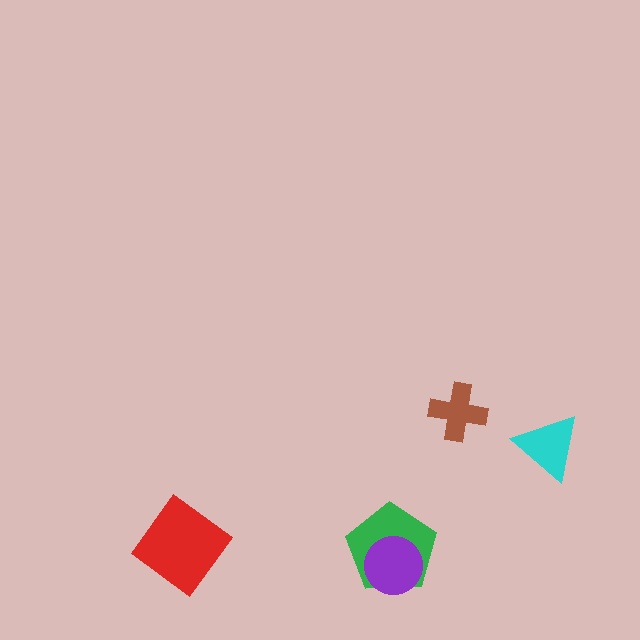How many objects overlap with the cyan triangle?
0 objects overlap with the cyan triangle.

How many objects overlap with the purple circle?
1 object overlaps with the purple circle.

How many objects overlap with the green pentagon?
1 object overlaps with the green pentagon.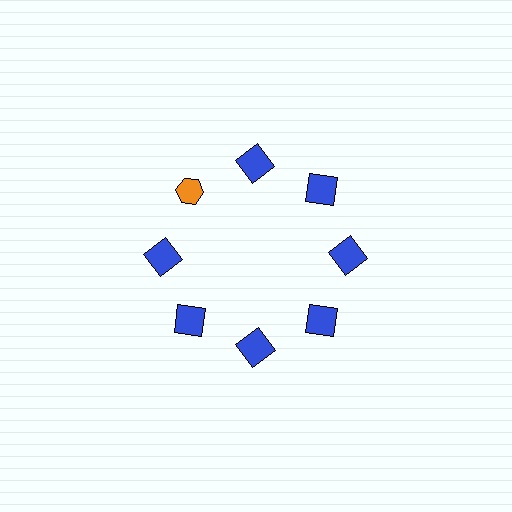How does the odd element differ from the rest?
It differs in both color (orange instead of blue) and shape (hexagon instead of square).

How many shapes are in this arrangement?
There are 8 shapes arranged in a ring pattern.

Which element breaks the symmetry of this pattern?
The orange hexagon at roughly the 10 o'clock position breaks the symmetry. All other shapes are blue squares.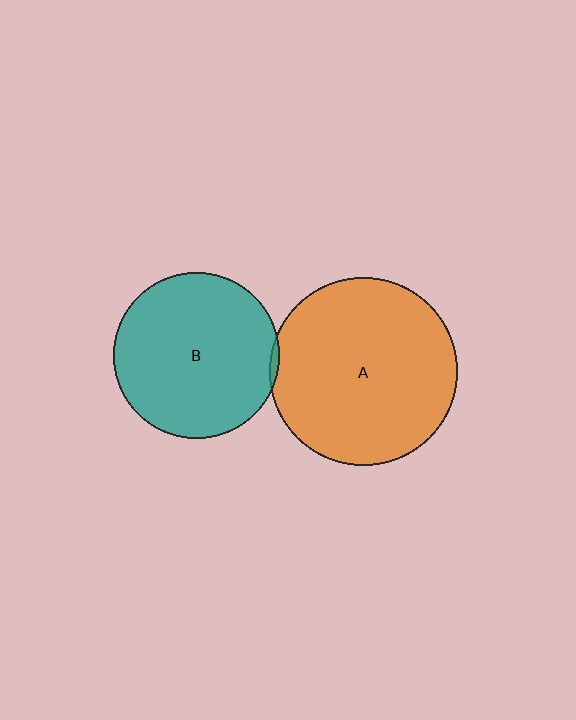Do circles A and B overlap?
Yes.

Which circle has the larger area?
Circle A (orange).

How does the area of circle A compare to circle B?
Approximately 1.3 times.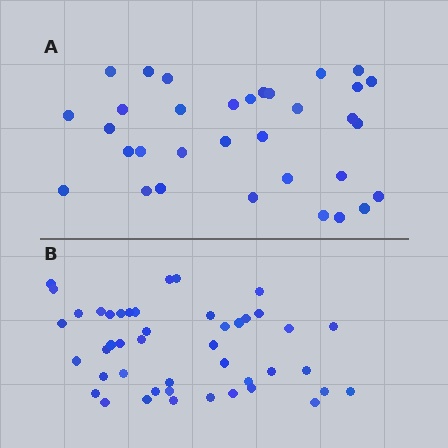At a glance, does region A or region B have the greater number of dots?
Region B (the bottom region) has more dots.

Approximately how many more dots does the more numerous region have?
Region B has roughly 12 or so more dots than region A.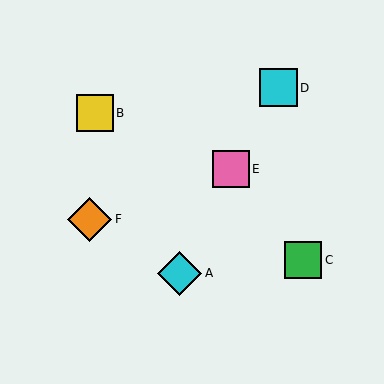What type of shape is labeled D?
Shape D is a cyan square.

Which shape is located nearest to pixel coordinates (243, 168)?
The pink square (labeled E) at (231, 169) is nearest to that location.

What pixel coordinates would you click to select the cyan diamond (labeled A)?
Click at (180, 273) to select the cyan diamond A.